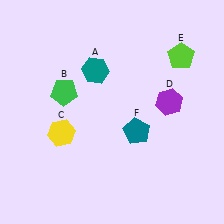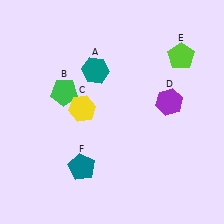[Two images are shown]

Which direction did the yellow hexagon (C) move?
The yellow hexagon (C) moved up.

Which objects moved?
The objects that moved are: the yellow hexagon (C), the teal pentagon (F).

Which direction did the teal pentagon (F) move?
The teal pentagon (F) moved left.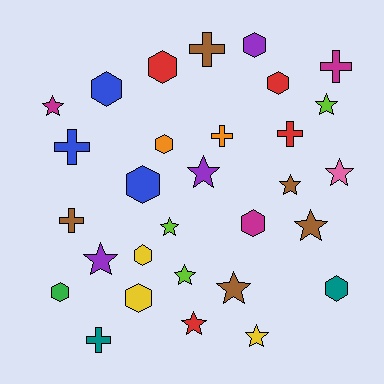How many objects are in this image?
There are 30 objects.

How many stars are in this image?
There are 12 stars.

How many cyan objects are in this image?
There are no cyan objects.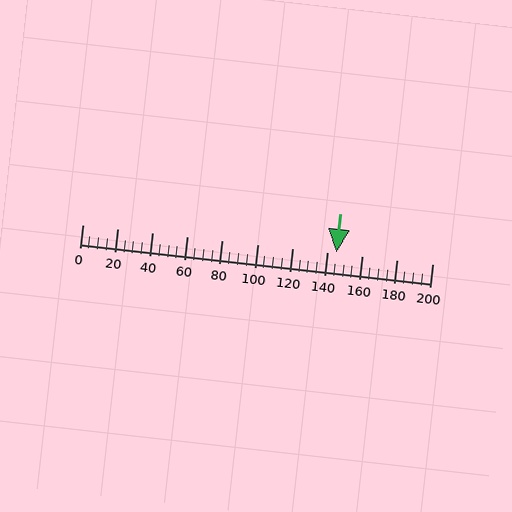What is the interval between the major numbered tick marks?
The major tick marks are spaced 20 units apart.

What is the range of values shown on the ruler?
The ruler shows values from 0 to 200.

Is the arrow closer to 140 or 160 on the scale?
The arrow is closer to 140.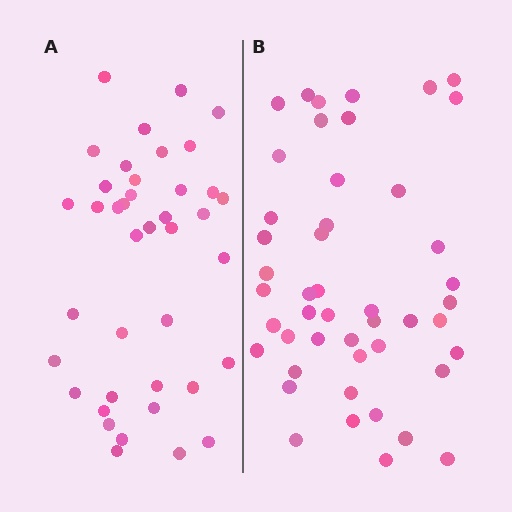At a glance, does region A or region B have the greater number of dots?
Region B (the right region) has more dots.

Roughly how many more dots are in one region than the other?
Region B has roughly 8 or so more dots than region A.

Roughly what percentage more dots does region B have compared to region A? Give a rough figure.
About 20% more.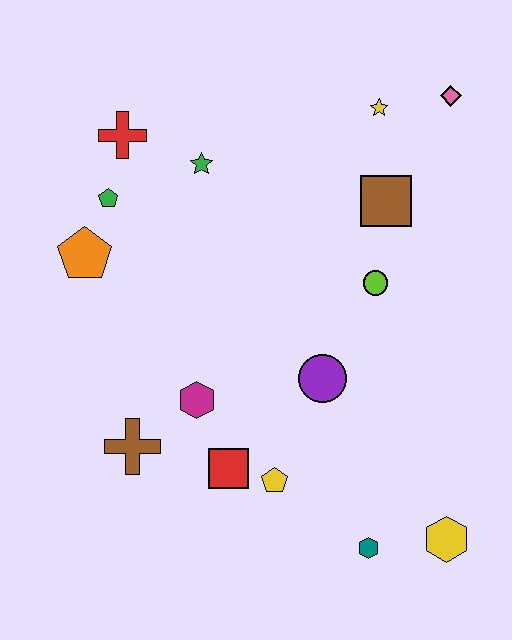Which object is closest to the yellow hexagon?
The teal hexagon is closest to the yellow hexagon.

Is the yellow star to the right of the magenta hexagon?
Yes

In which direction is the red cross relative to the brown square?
The red cross is to the left of the brown square.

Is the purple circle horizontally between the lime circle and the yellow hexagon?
No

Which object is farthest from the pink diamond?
The brown cross is farthest from the pink diamond.